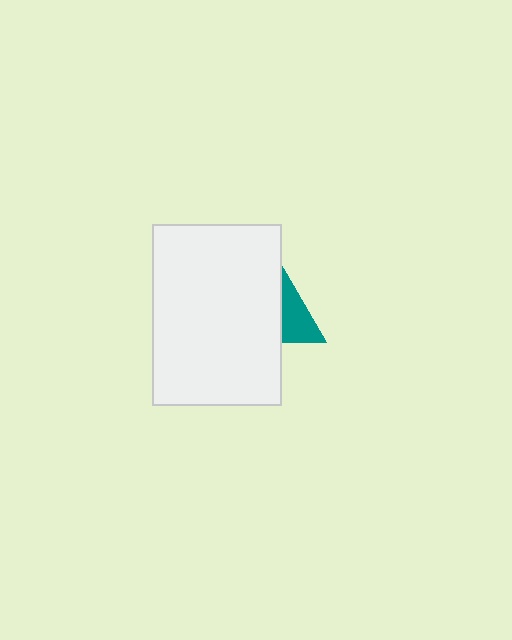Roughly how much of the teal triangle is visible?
About half of it is visible (roughly 46%).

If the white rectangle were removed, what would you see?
You would see the complete teal triangle.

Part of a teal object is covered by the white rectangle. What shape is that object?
It is a triangle.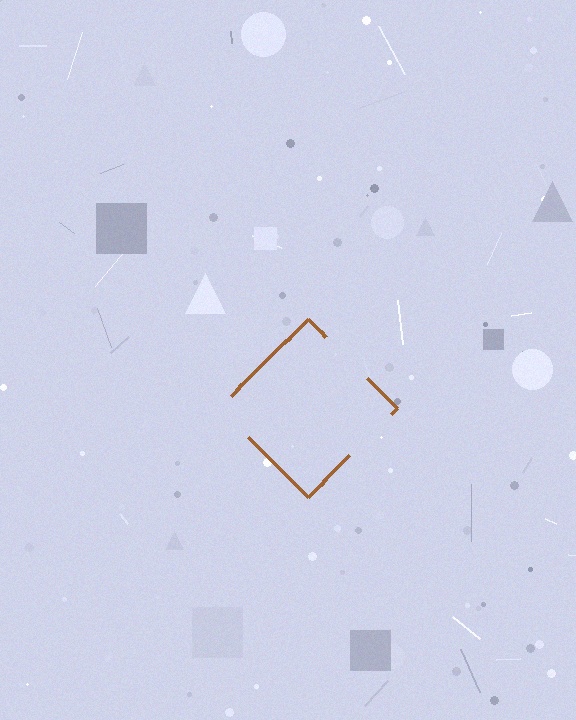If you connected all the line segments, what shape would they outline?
They would outline a diamond.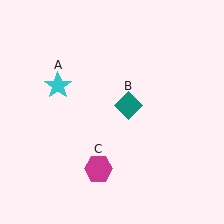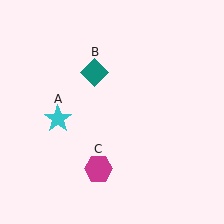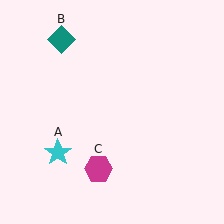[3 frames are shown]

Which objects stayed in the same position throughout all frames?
Magenta hexagon (object C) remained stationary.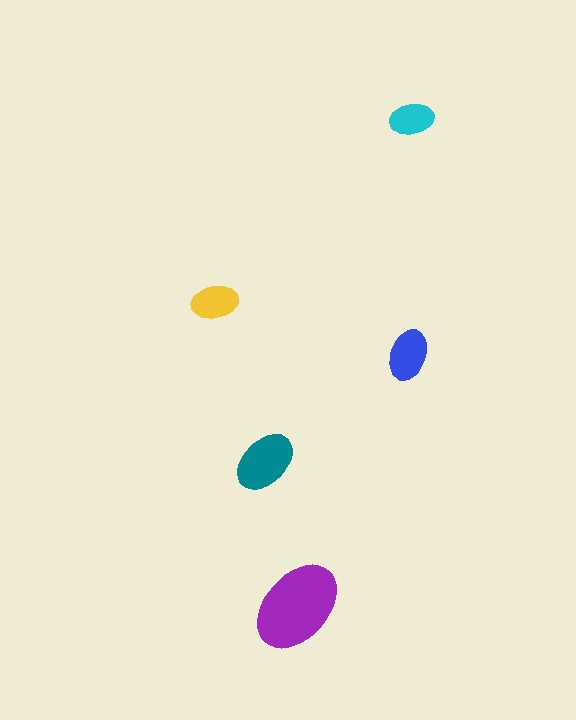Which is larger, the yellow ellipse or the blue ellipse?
The blue one.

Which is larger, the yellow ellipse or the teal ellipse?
The teal one.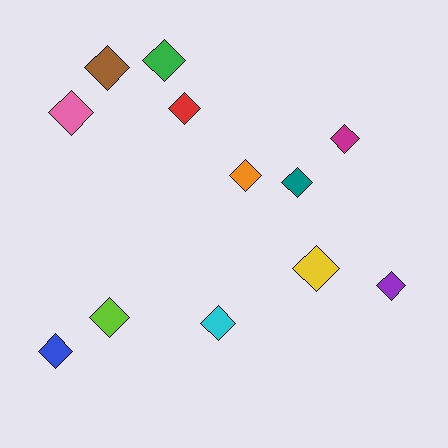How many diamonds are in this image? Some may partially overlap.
There are 12 diamonds.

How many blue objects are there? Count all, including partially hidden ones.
There is 1 blue object.